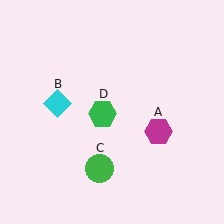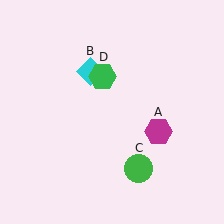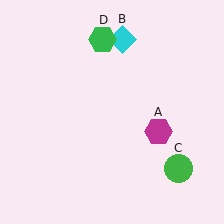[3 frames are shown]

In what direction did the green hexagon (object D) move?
The green hexagon (object D) moved up.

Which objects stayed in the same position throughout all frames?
Magenta hexagon (object A) remained stationary.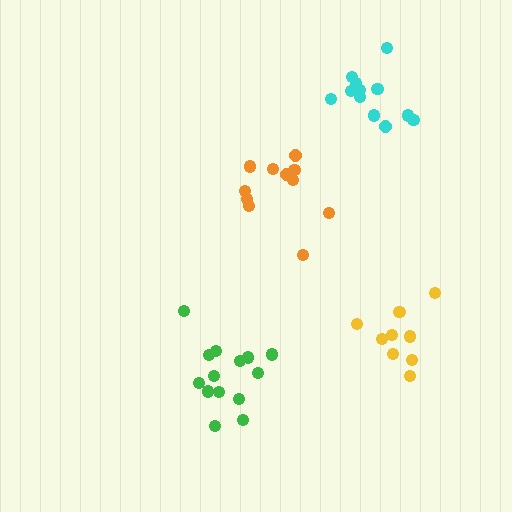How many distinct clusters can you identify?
There are 4 distinct clusters.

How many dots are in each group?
Group 1: 11 dots, Group 2: 14 dots, Group 3: 12 dots, Group 4: 9 dots (46 total).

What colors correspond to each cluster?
The clusters are colored: orange, green, cyan, yellow.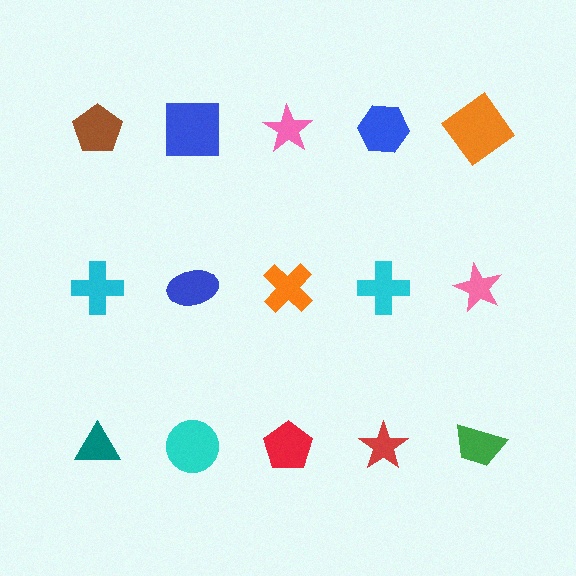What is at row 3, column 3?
A red pentagon.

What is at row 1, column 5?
An orange diamond.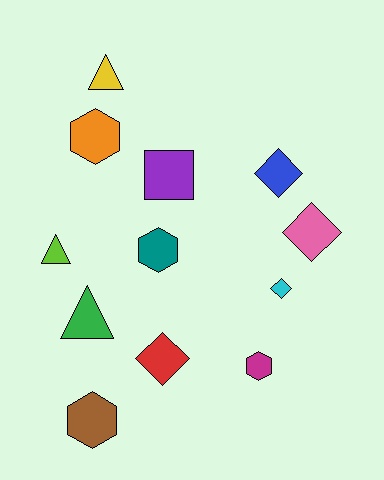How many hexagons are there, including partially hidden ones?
There are 4 hexagons.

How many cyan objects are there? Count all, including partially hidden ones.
There is 1 cyan object.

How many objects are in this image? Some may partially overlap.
There are 12 objects.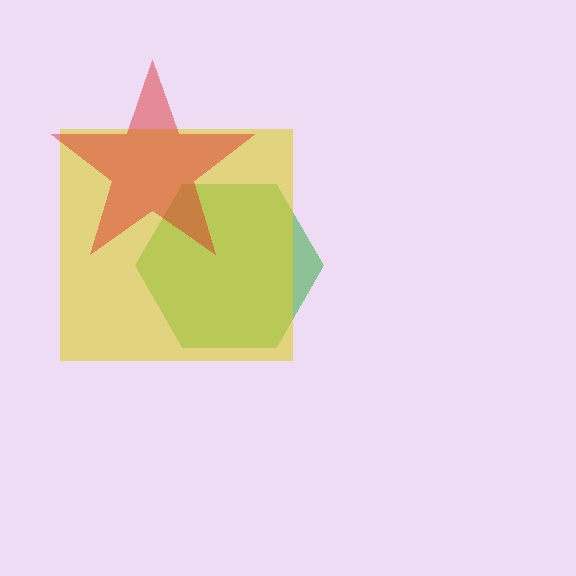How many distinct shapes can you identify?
There are 3 distinct shapes: a green hexagon, a yellow square, a red star.